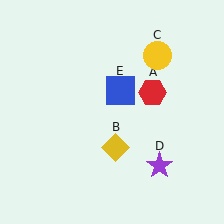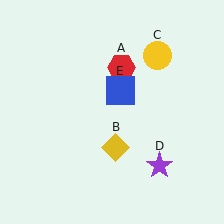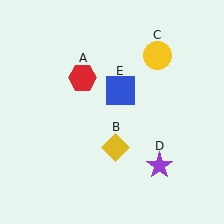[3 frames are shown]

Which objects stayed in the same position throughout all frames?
Yellow diamond (object B) and yellow circle (object C) and purple star (object D) and blue square (object E) remained stationary.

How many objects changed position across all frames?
1 object changed position: red hexagon (object A).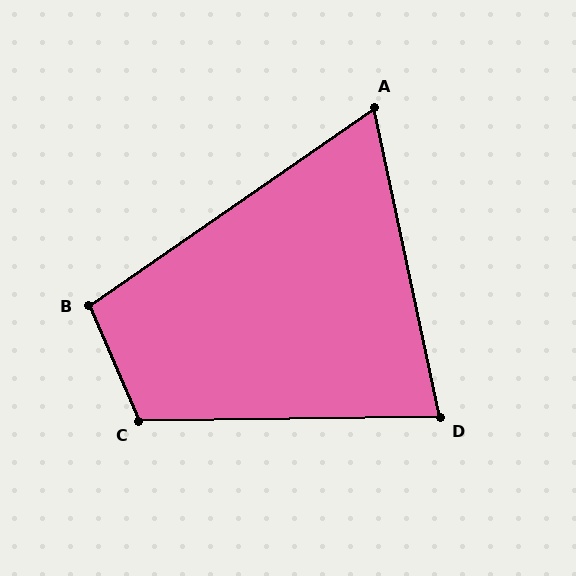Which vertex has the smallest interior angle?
A, at approximately 67 degrees.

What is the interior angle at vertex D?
Approximately 79 degrees (acute).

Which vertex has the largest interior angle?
C, at approximately 113 degrees.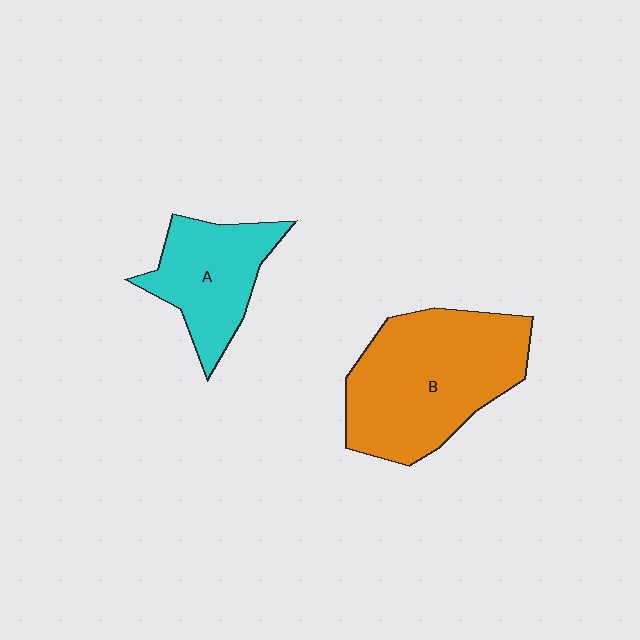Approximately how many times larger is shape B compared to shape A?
Approximately 1.7 times.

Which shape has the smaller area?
Shape A (cyan).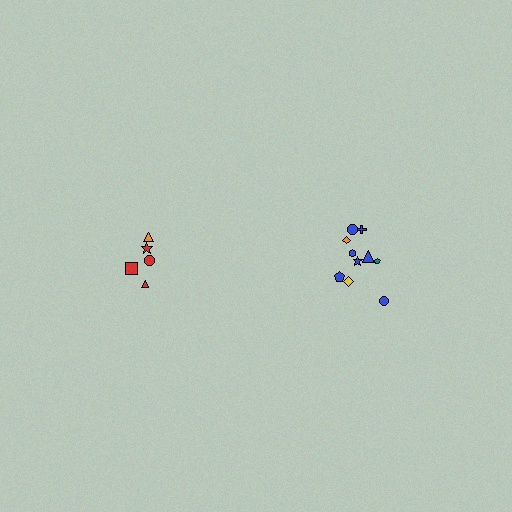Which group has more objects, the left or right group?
The right group.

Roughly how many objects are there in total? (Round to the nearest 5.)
Roughly 15 objects in total.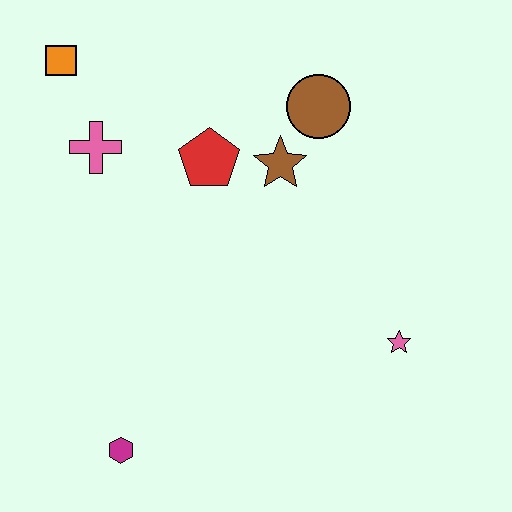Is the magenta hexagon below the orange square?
Yes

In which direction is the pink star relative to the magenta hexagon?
The pink star is to the right of the magenta hexagon.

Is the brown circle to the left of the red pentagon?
No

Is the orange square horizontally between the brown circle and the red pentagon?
No